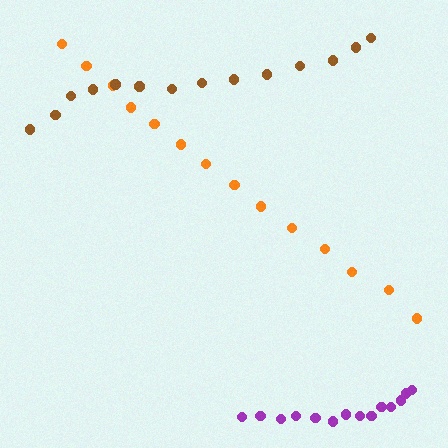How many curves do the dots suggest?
There are 3 distinct paths.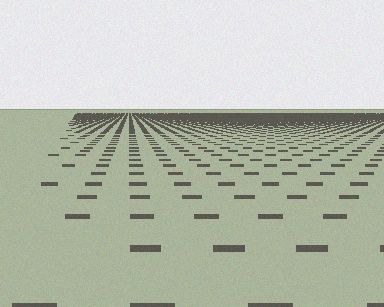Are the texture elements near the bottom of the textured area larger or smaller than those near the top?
Larger. Near the bottom, elements are closer to the viewer and appear at a bigger on-screen size.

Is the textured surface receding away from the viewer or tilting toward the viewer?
The surface is receding away from the viewer. Texture elements get smaller and denser toward the top.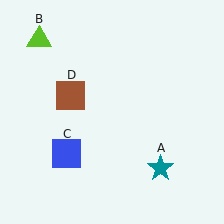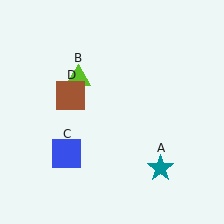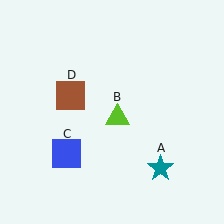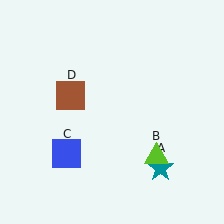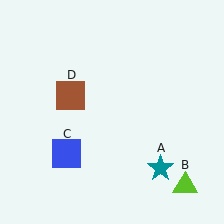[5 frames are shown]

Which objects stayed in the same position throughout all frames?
Teal star (object A) and blue square (object C) and brown square (object D) remained stationary.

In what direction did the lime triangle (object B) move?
The lime triangle (object B) moved down and to the right.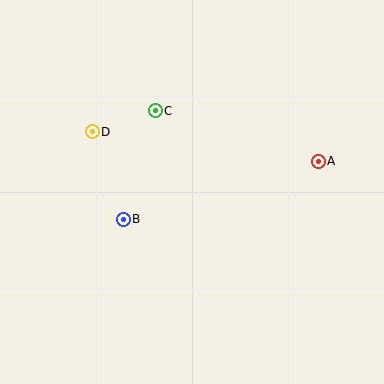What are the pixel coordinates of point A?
Point A is at (318, 161).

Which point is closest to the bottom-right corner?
Point A is closest to the bottom-right corner.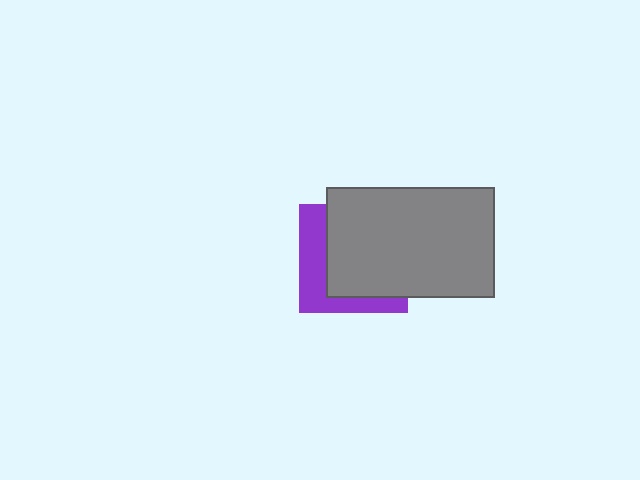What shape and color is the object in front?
The object in front is a gray rectangle.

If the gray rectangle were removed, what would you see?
You would see the complete purple square.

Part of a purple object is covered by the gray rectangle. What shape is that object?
It is a square.